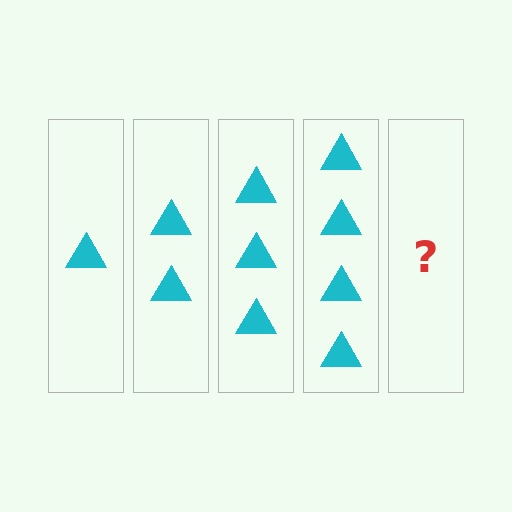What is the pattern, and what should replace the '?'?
The pattern is that each step adds one more triangle. The '?' should be 5 triangles.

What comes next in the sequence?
The next element should be 5 triangles.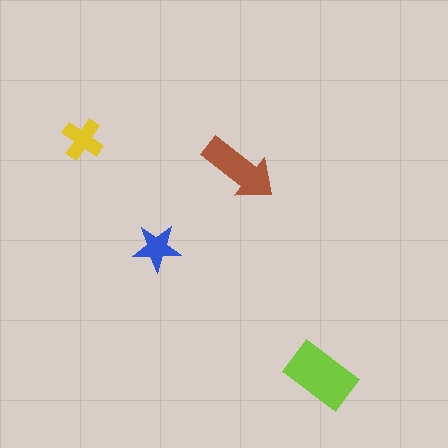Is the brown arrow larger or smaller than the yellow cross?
Larger.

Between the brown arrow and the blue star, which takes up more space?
The brown arrow.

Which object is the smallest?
The blue star.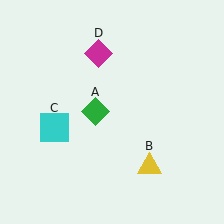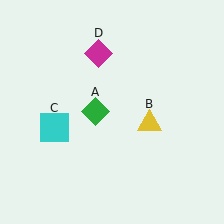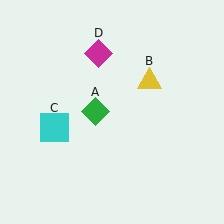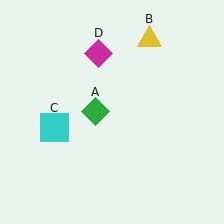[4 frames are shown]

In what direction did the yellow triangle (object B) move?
The yellow triangle (object B) moved up.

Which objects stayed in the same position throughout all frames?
Green diamond (object A) and cyan square (object C) and magenta diamond (object D) remained stationary.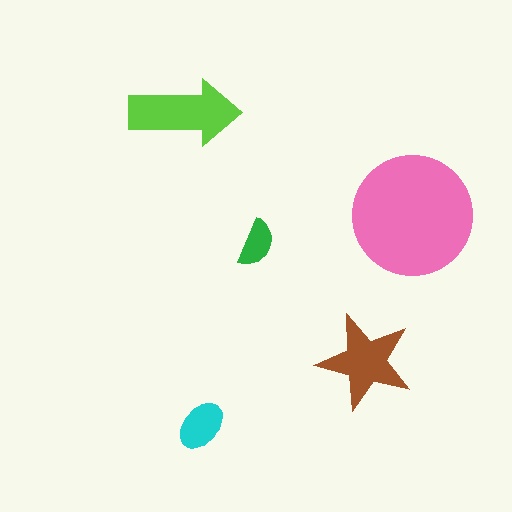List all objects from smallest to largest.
The green semicircle, the cyan ellipse, the brown star, the lime arrow, the pink circle.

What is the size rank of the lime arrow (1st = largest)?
2nd.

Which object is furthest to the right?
The pink circle is rightmost.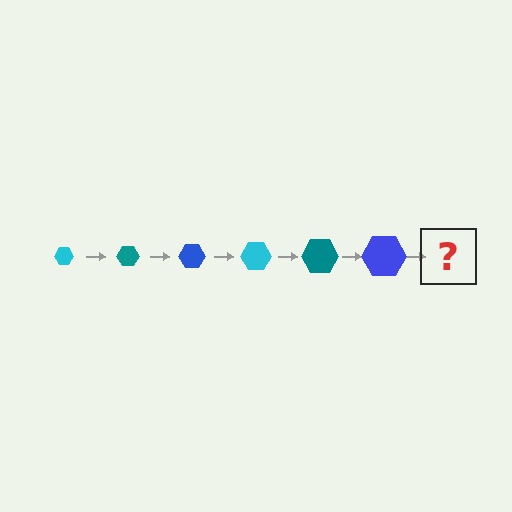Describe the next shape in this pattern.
It should be a cyan hexagon, larger than the previous one.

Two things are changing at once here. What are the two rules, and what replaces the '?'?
The two rules are that the hexagon grows larger each step and the color cycles through cyan, teal, and blue. The '?' should be a cyan hexagon, larger than the previous one.